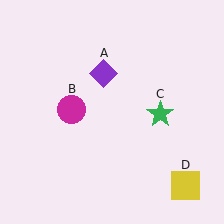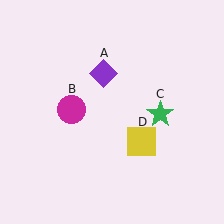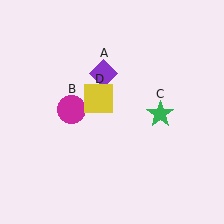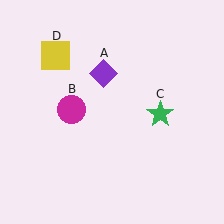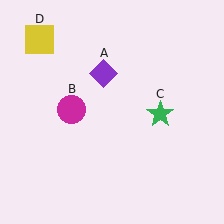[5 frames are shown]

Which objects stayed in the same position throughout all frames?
Purple diamond (object A) and magenta circle (object B) and green star (object C) remained stationary.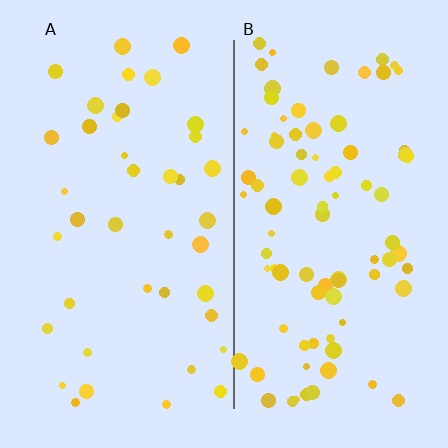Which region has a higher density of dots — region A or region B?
B (the right).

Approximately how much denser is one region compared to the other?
Approximately 2.2× — region B over region A.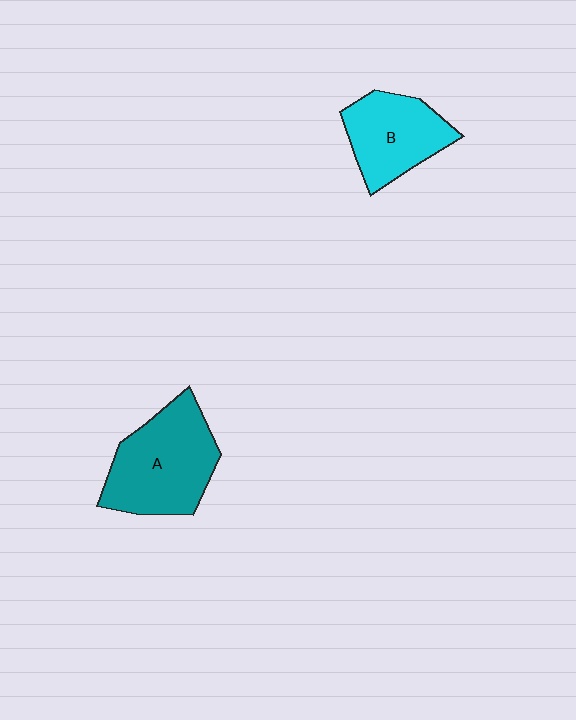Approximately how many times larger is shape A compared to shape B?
Approximately 1.3 times.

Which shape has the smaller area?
Shape B (cyan).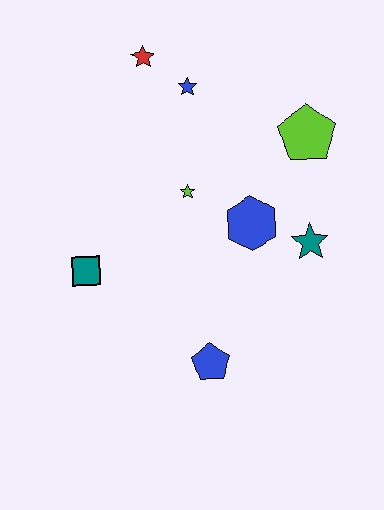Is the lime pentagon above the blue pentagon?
Yes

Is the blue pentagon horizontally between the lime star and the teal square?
No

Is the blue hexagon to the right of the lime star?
Yes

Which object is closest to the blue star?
The red star is closest to the blue star.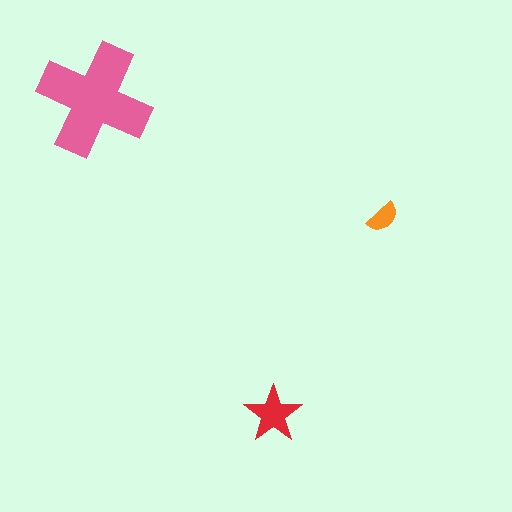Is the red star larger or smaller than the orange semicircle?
Larger.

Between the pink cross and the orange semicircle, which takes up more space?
The pink cross.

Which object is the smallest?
The orange semicircle.